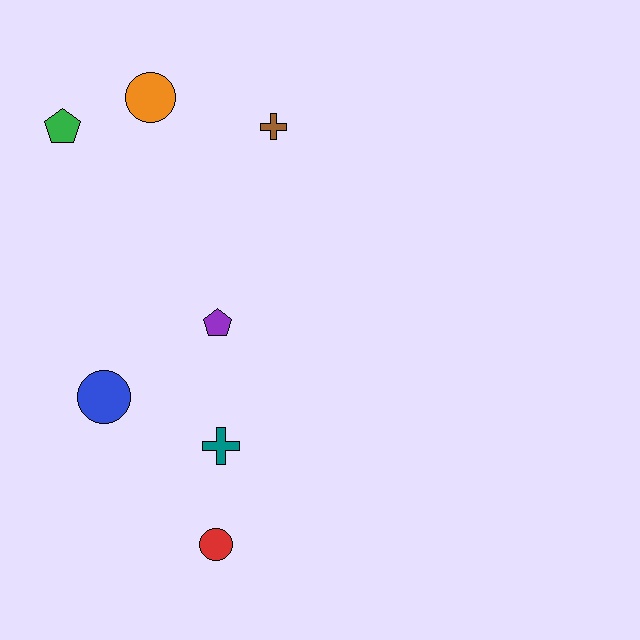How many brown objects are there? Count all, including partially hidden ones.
There is 1 brown object.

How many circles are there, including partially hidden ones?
There are 3 circles.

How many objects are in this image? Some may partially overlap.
There are 7 objects.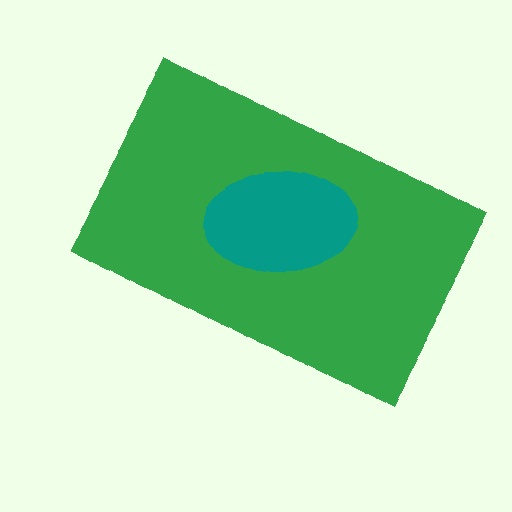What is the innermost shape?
The teal ellipse.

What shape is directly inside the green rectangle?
The teal ellipse.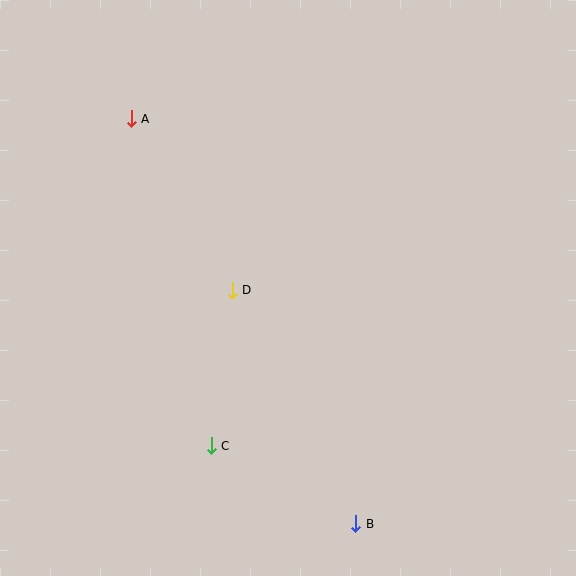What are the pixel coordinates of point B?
Point B is at (356, 524).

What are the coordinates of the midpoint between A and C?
The midpoint between A and C is at (171, 282).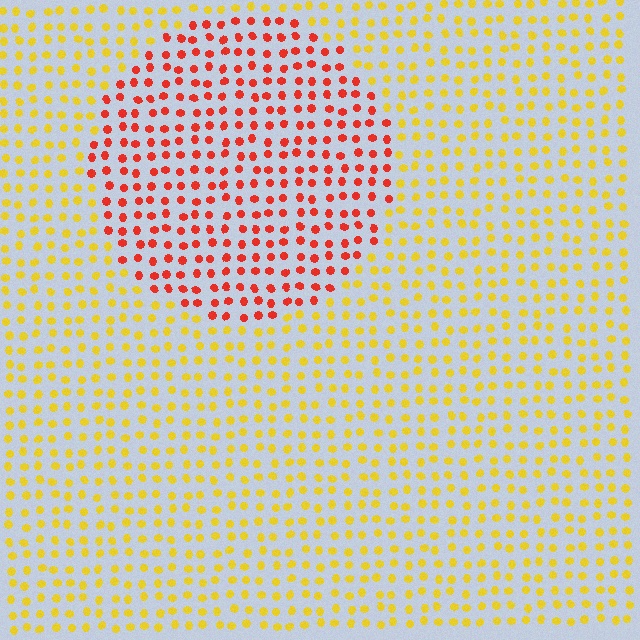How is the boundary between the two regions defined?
The boundary is defined purely by a slight shift in hue (about 50 degrees). Spacing, size, and orientation are identical on both sides.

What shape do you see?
I see a circle.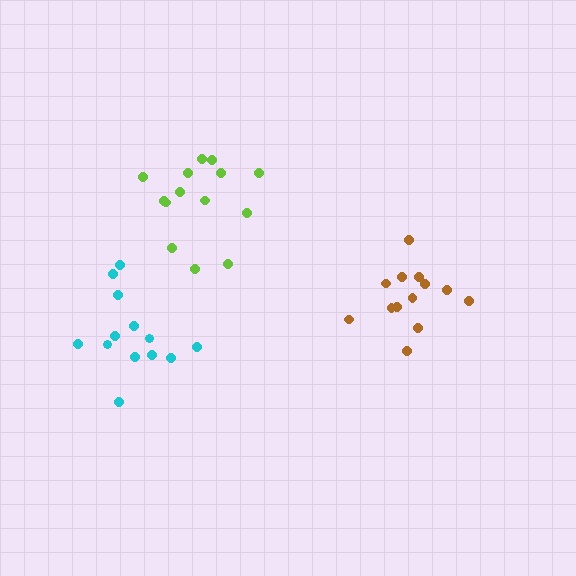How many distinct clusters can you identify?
There are 3 distinct clusters.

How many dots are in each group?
Group 1: 14 dots, Group 2: 13 dots, Group 3: 13 dots (40 total).